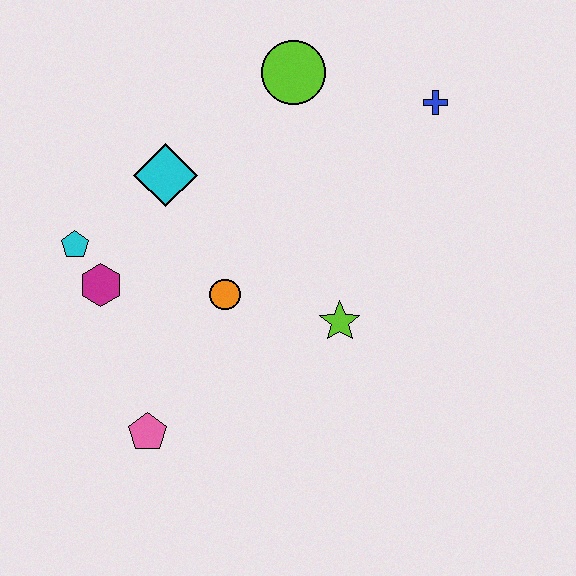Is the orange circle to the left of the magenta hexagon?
No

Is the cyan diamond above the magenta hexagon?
Yes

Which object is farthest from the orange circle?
The blue cross is farthest from the orange circle.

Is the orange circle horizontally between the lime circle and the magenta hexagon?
Yes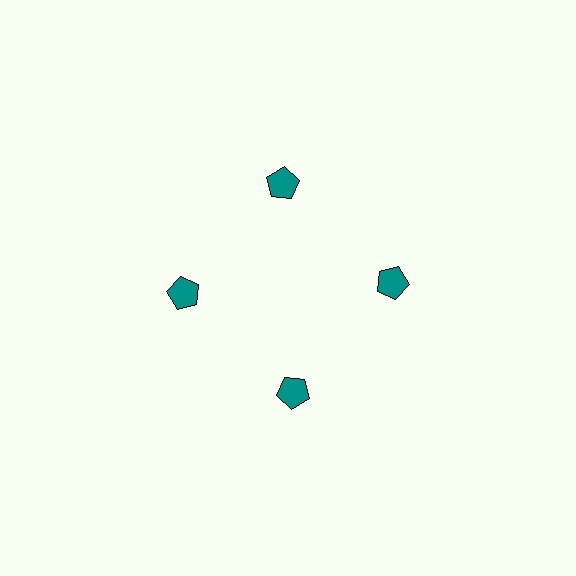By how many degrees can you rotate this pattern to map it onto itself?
The pattern maps onto itself every 90 degrees of rotation.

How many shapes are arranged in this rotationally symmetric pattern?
There are 4 shapes, arranged in 4 groups of 1.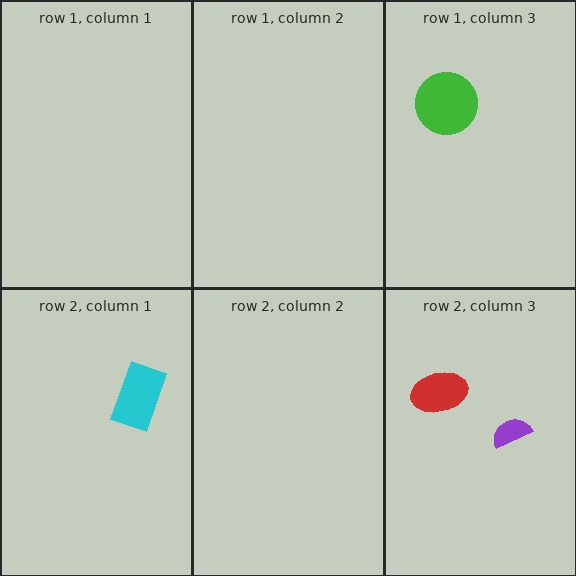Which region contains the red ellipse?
The row 2, column 3 region.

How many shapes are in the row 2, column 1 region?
1.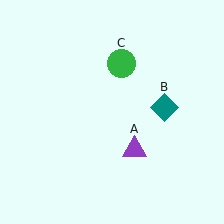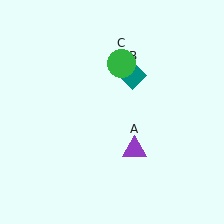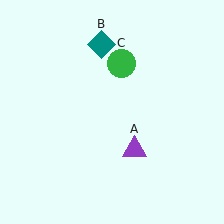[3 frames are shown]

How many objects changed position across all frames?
1 object changed position: teal diamond (object B).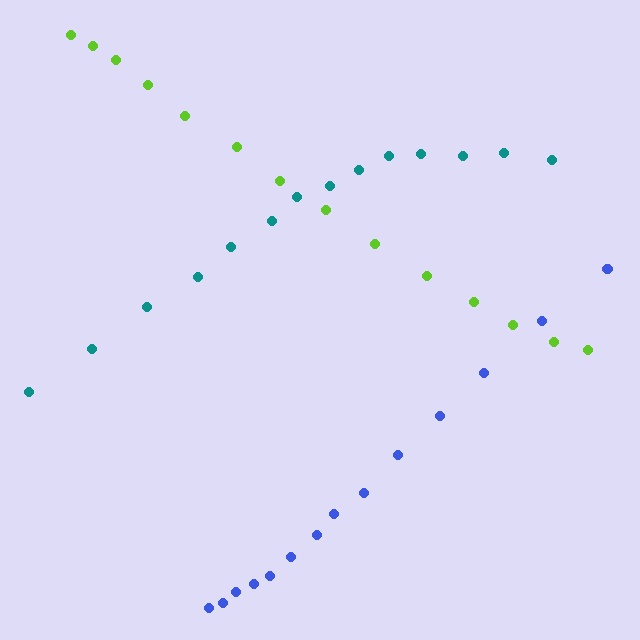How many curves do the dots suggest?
There are 3 distinct paths.